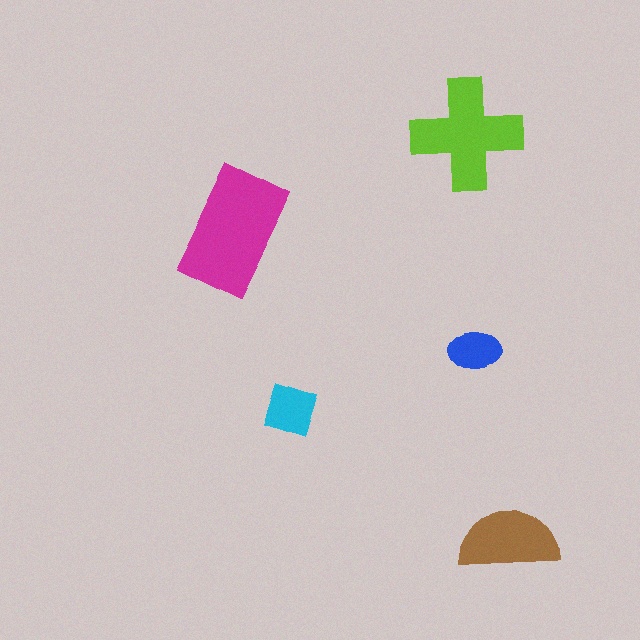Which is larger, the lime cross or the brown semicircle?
The lime cross.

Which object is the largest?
The magenta rectangle.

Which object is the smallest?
The blue ellipse.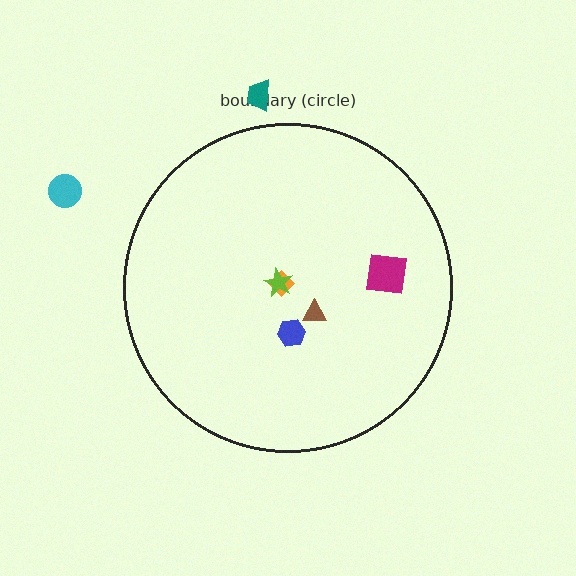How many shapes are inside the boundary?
5 inside, 2 outside.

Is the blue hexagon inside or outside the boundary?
Inside.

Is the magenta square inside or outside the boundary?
Inside.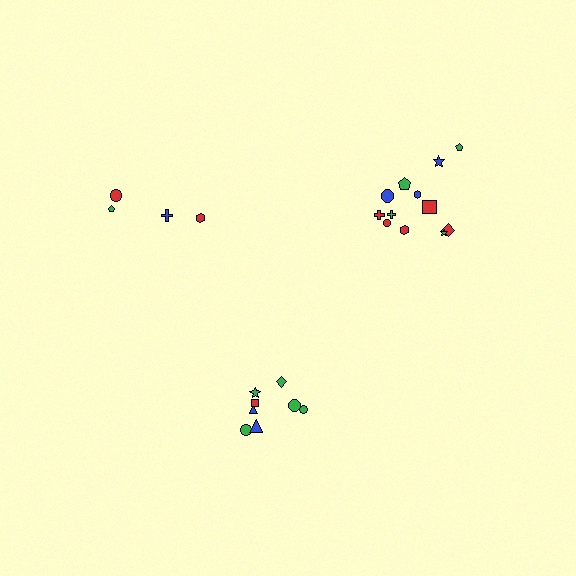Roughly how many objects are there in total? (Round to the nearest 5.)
Roughly 25 objects in total.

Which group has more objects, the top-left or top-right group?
The top-right group.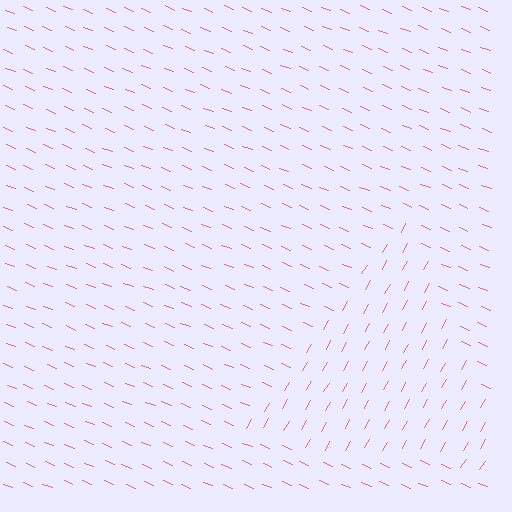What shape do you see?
I see a triangle.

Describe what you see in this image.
The image is filled with small pink line segments. A triangle region in the image has lines oriented differently from the surrounding lines, creating a visible texture boundary.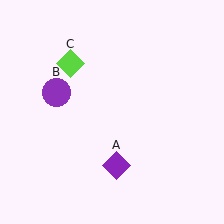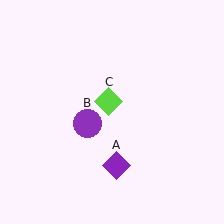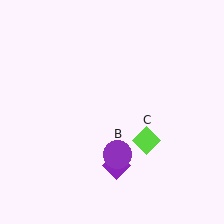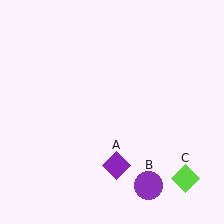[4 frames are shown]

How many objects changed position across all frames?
2 objects changed position: purple circle (object B), lime diamond (object C).